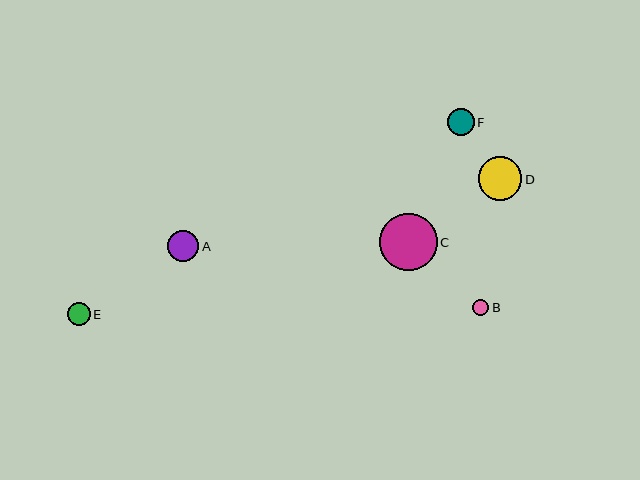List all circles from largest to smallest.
From largest to smallest: C, D, A, F, E, B.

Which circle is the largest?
Circle C is the largest with a size of approximately 58 pixels.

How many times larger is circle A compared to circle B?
Circle A is approximately 1.9 times the size of circle B.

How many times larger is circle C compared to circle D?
Circle C is approximately 1.3 times the size of circle D.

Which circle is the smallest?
Circle B is the smallest with a size of approximately 16 pixels.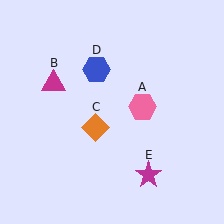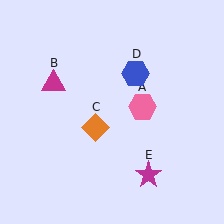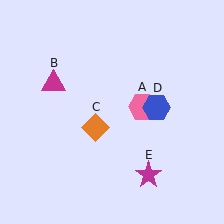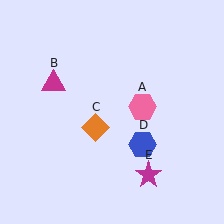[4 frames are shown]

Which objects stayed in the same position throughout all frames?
Pink hexagon (object A) and magenta triangle (object B) and orange diamond (object C) and magenta star (object E) remained stationary.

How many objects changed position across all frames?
1 object changed position: blue hexagon (object D).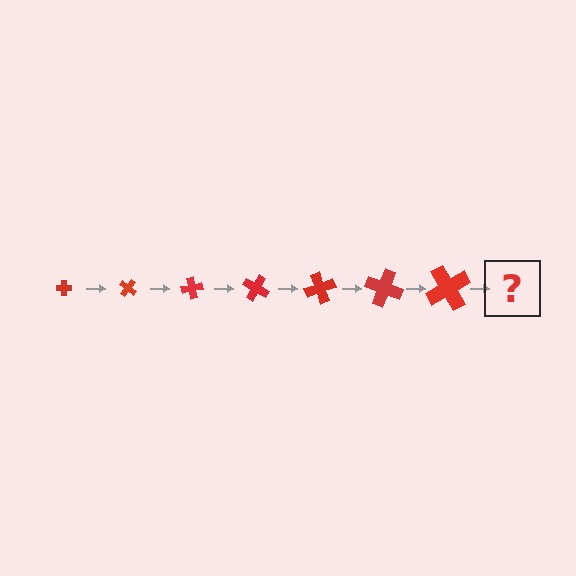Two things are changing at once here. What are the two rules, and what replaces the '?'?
The two rules are that the cross grows larger each step and it rotates 40 degrees each step. The '?' should be a cross, larger than the previous one and rotated 280 degrees from the start.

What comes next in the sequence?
The next element should be a cross, larger than the previous one and rotated 280 degrees from the start.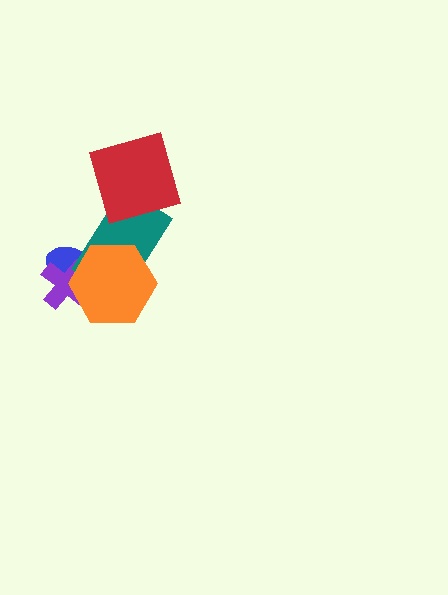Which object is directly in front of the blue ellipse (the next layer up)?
The purple cross is directly in front of the blue ellipse.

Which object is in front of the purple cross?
The orange hexagon is in front of the purple cross.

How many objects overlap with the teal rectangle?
3 objects overlap with the teal rectangle.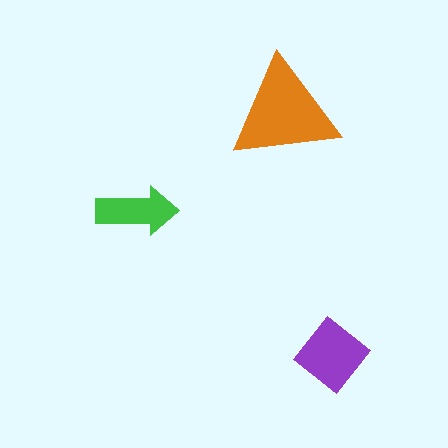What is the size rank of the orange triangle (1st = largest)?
1st.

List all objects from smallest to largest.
The green arrow, the purple diamond, the orange triangle.